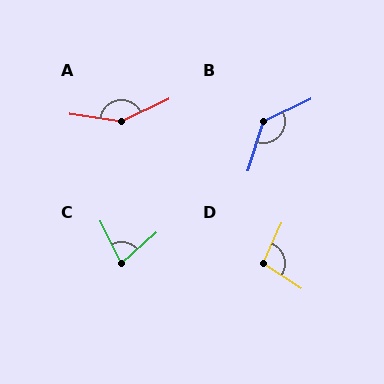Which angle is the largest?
A, at approximately 147 degrees.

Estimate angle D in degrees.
Approximately 99 degrees.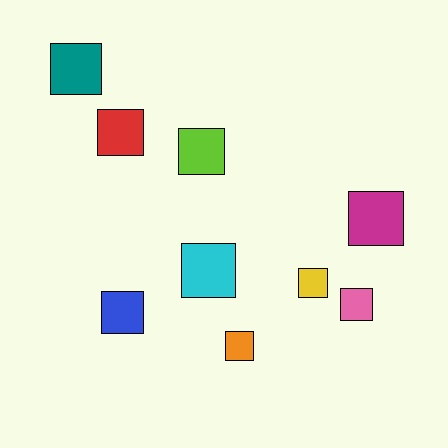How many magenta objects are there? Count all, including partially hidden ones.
There is 1 magenta object.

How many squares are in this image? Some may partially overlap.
There are 9 squares.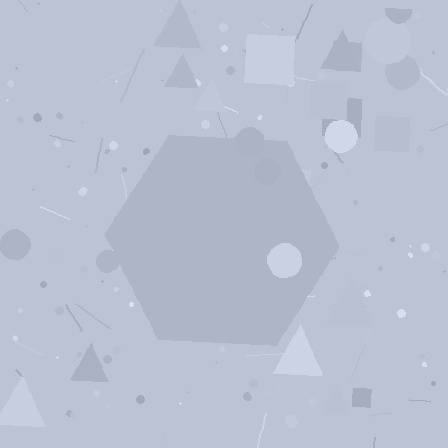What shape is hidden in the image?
A hexagon is hidden in the image.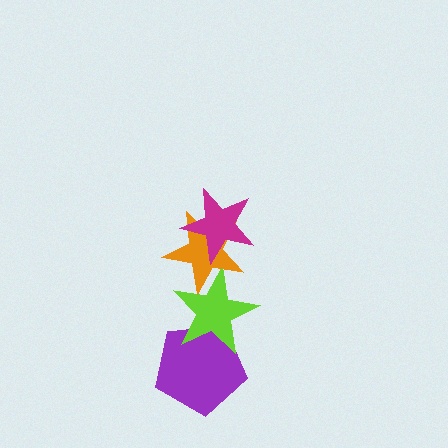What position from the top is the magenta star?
The magenta star is 1st from the top.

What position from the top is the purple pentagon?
The purple pentagon is 4th from the top.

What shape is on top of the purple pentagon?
The lime star is on top of the purple pentagon.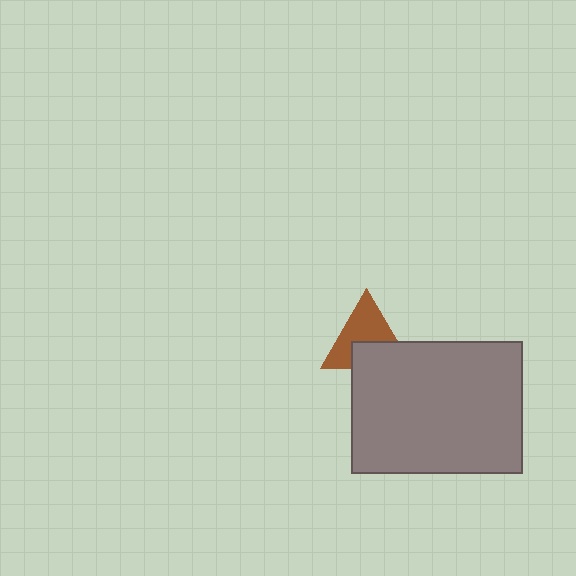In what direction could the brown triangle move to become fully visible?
The brown triangle could move up. That would shift it out from behind the gray rectangle entirely.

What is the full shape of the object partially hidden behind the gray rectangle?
The partially hidden object is a brown triangle.